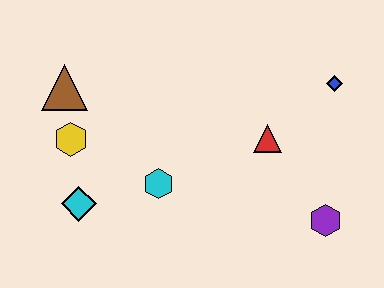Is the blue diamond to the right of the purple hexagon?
Yes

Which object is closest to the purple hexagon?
The red triangle is closest to the purple hexagon.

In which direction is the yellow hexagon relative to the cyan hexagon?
The yellow hexagon is to the left of the cyan hexagon.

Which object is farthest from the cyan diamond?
The blue diamond is farthest from the cyan diamond.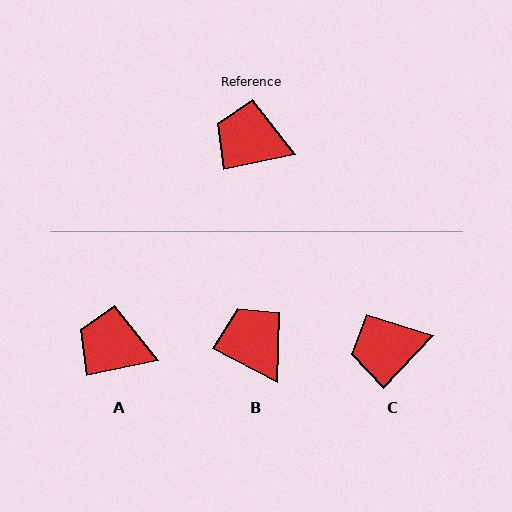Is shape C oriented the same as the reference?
No, it is off by about 34 degrees.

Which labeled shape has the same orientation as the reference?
A.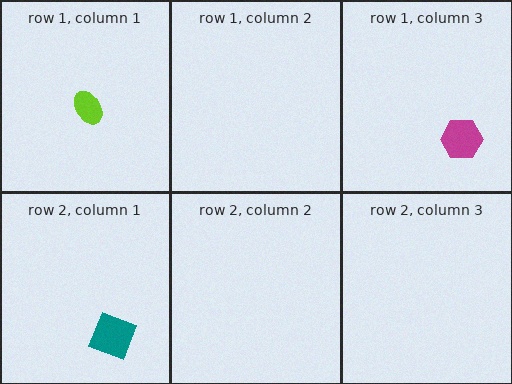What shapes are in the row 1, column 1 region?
The lime ellipse.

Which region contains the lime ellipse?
The row 1, column 1 region.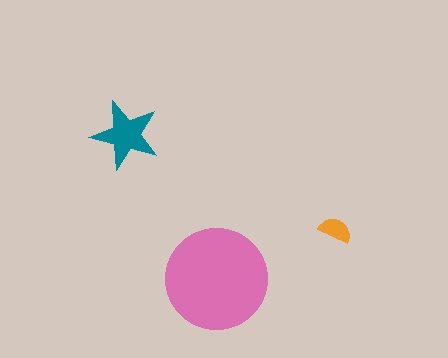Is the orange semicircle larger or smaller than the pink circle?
Smaller.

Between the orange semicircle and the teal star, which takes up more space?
The teal star.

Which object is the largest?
The pink circle.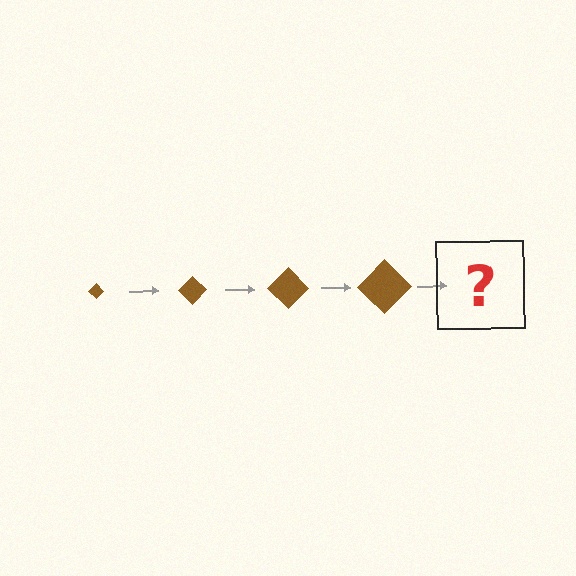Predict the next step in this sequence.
The next step is a brown diamond, larger than the previous one.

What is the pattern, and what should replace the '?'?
The pattern is that the diamond gets progressively larger each step. The '?' should be a brown diamond, larger than the previous one.